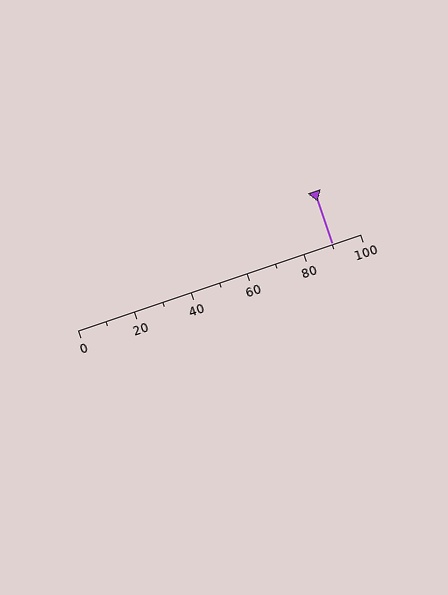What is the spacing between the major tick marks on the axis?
The major ticks are spaced 20 apart.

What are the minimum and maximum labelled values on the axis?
The axis runs from 0 to 100.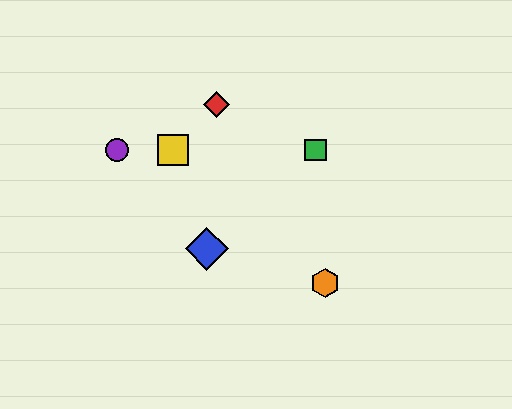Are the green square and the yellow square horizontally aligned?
Yes, both are at y≈150.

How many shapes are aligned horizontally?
3 shapes (the green square, the yellow square, the purple circle) are aligned horizontally.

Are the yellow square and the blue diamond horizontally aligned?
No, the yellow square is at y≈150 and the blue diamond is at y≈249.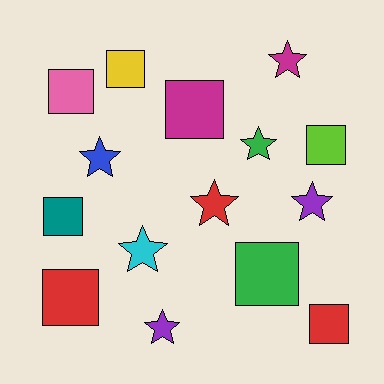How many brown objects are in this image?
There are no brown objects.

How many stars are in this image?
There are 7 stars.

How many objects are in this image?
There are 15 objects.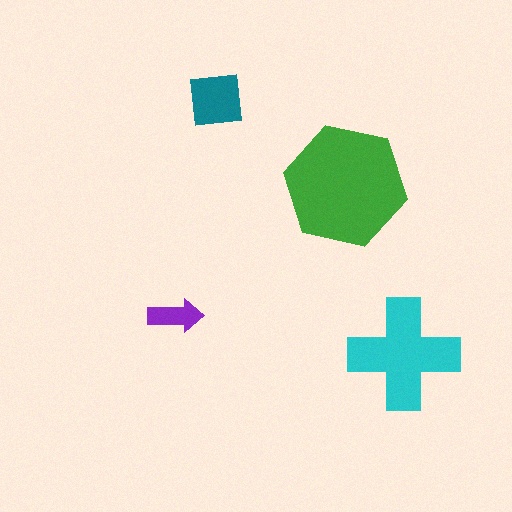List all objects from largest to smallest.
The green hexagon, the cyan cross, the teal square, the purple arrow.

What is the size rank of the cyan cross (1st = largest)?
2nd.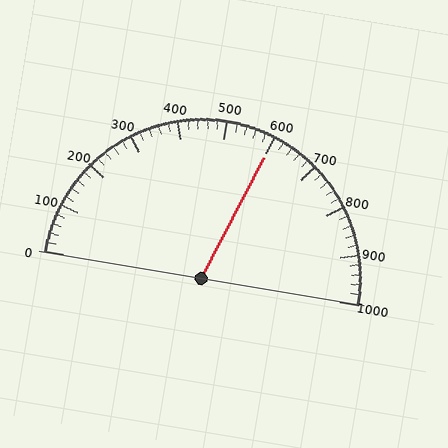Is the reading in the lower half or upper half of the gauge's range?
The reading is in the upper half of the range (0 to 1000).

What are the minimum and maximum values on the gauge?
The gauge ranges from 0 to 1000.